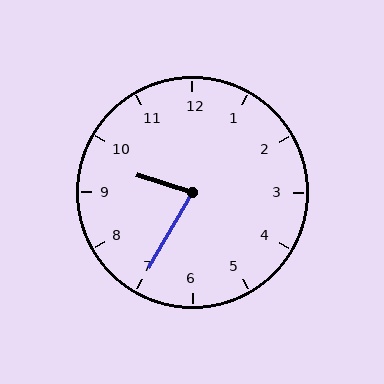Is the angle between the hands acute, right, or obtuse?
It is acute.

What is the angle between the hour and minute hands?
Approximately 78 degrees.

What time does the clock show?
9:35.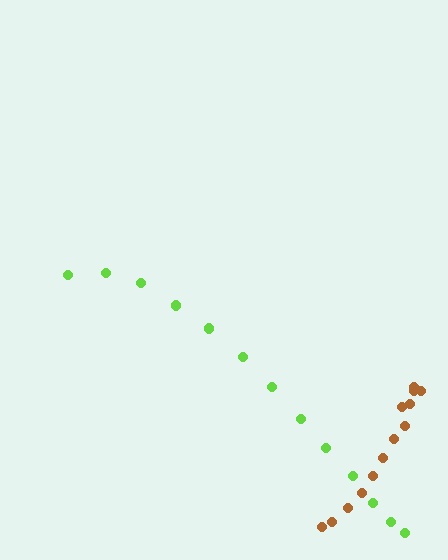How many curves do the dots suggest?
There are 2 distinct paths.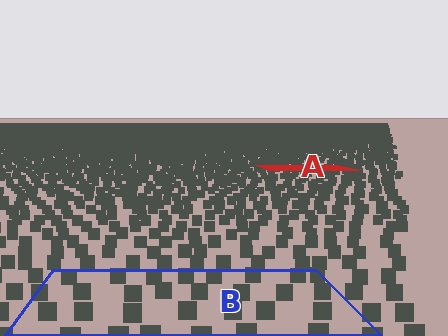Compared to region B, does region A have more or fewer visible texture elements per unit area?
Region A has more texture elements per unit area — they are packed more densely because it is farther away.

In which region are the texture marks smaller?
The texture marks are smaller in region A, because it is farther away.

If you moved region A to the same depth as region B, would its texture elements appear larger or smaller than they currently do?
They would appear larger. At a closer depth, the same texture elements are projected at a bigger on-screen size.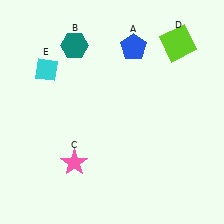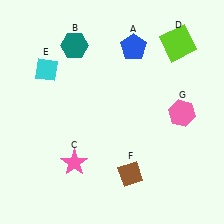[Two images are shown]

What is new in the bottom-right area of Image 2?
A brown diamond (F) was added in the bottom-right area of Image 2.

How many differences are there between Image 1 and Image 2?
There are 2 differences between the two images.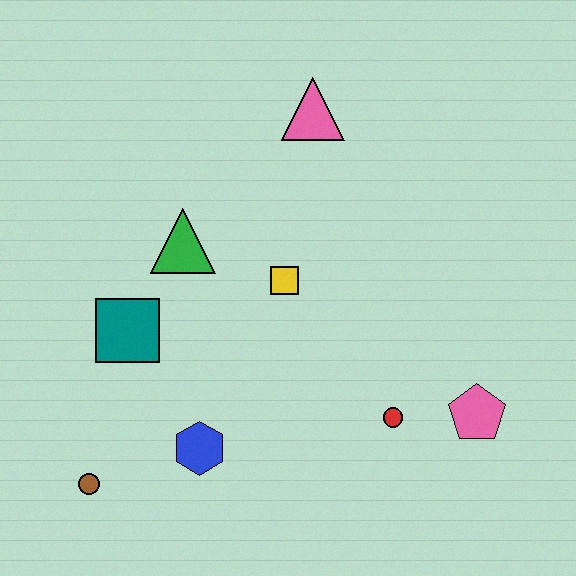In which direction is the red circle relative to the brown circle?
The red circle is to the right of the brown circle.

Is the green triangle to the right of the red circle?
No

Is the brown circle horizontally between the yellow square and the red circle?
No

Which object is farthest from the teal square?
The pink pentagon is farthest from the teal square.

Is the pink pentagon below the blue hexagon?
No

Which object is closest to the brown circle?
The blue hexagon is closest to the brown circle.